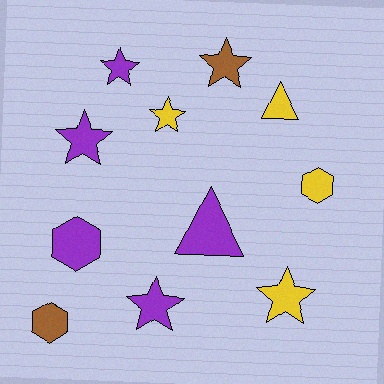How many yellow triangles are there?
There is 1 yellow triangle.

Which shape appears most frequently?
Star, with 6 objects.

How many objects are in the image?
There are 11 objects.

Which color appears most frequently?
Purple, with 5 objects.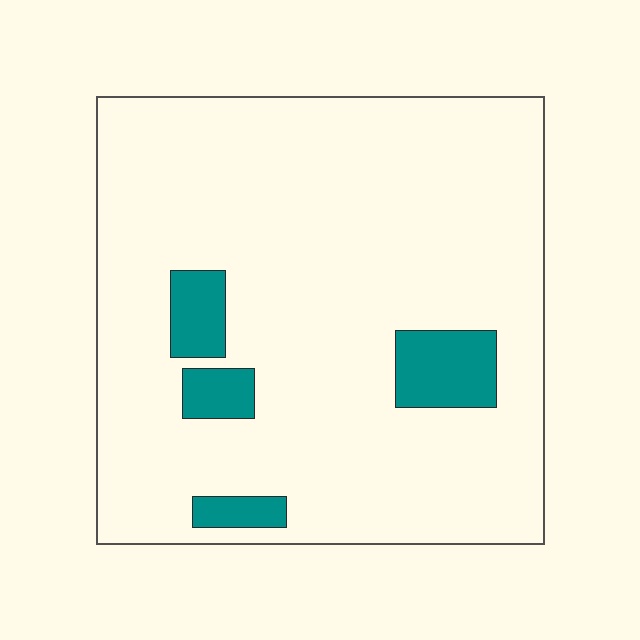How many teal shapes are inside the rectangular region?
4.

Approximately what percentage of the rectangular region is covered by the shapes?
Approximately 10%.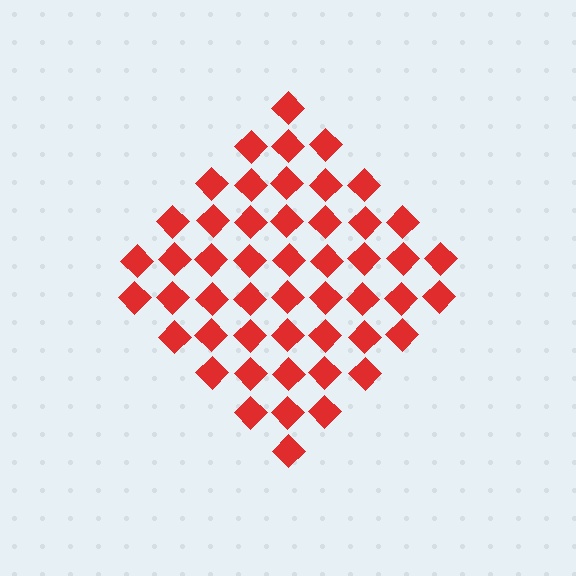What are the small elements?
The small elements are diamonds.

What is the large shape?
The large shape is a diamond.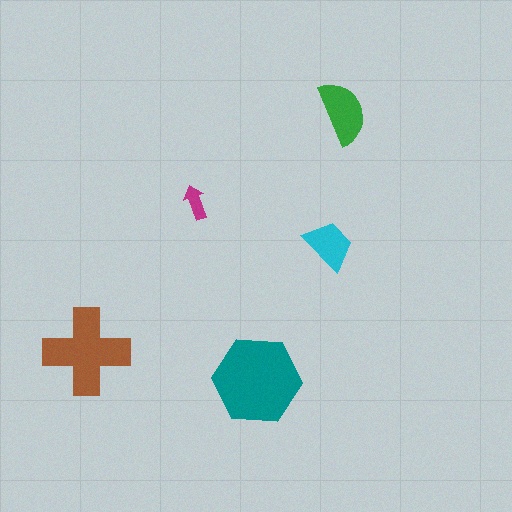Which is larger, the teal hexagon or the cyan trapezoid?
The teal hexagon.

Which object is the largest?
The teal hexagon.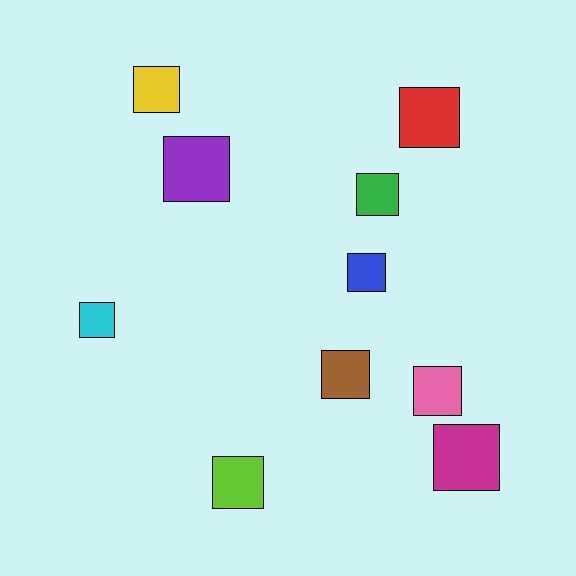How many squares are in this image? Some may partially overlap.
There are 10 squares.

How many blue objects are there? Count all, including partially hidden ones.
There is 1 blue object.